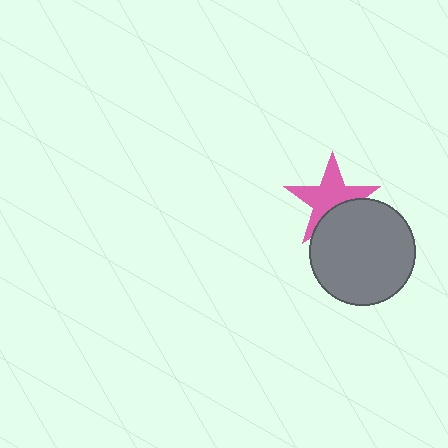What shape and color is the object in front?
The object in front is a gray circle.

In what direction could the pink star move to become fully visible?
The pink star could move up. That would shift it out from behind the gray circle entirely.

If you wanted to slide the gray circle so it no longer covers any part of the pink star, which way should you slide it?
Slide it down — that is the most direct way to separate the two shapes.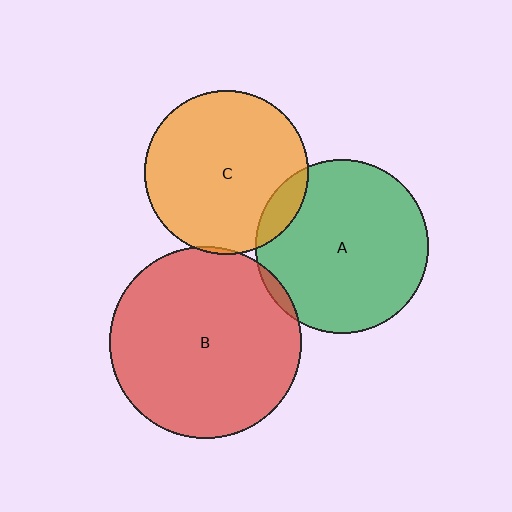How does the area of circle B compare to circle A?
Approximately 1.2 times.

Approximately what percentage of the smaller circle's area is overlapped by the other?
Approximately 10%.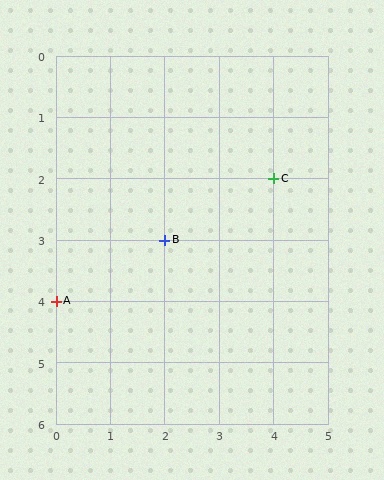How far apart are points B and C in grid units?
Points B and C are 2 columns and 1 row apart (about 2.2 grid units diagonally).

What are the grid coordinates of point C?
Point C is at grid coordinates (4, 2).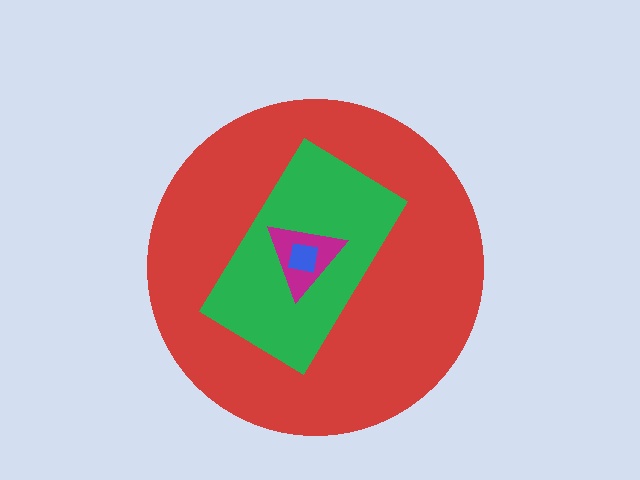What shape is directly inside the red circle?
The green rectangle.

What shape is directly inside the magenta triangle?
The blue square.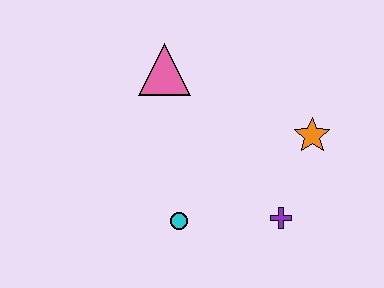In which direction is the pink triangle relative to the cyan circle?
The pink triangle is above the cyan circle.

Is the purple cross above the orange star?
No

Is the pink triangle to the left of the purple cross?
Yes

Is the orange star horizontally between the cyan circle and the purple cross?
No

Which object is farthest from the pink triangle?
The purple cross is farthest from the pink triangle.